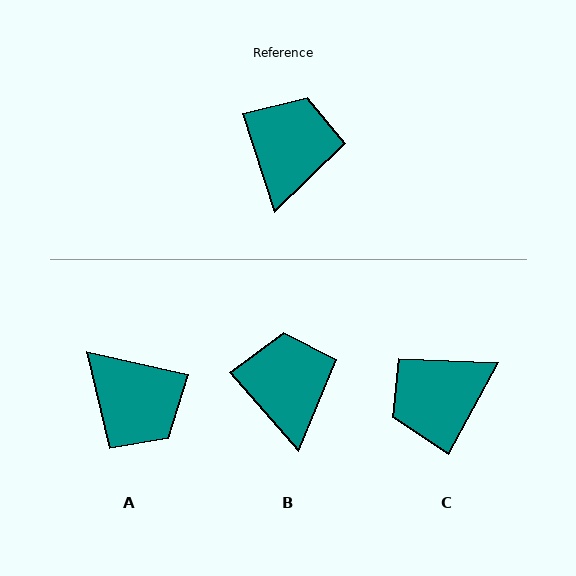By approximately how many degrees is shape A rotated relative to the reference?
Approximately 120 degrees clockwise.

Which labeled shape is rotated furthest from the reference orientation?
C, about 134 degrees away.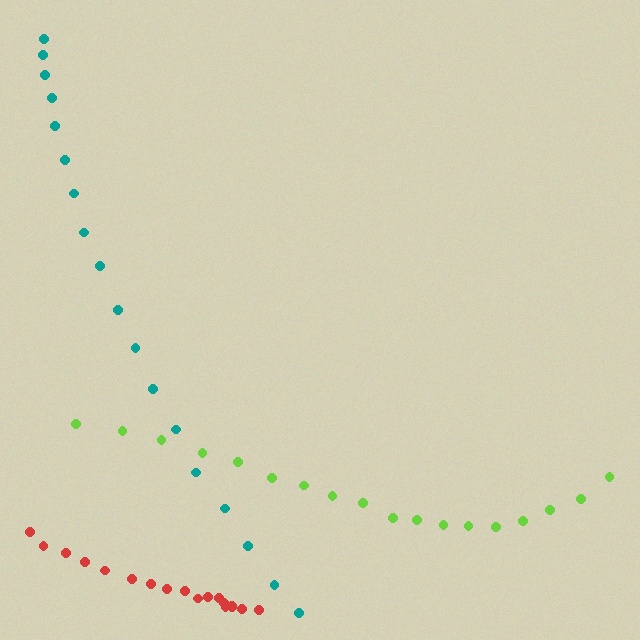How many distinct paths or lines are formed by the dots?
There are 3 distinct paths.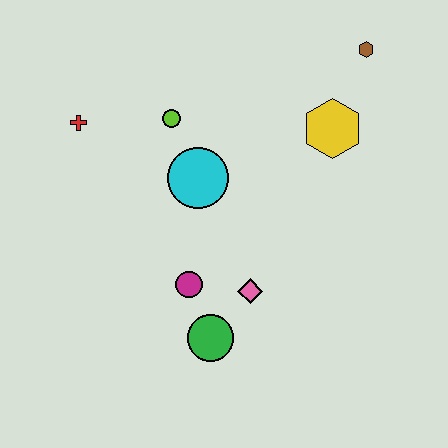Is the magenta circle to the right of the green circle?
No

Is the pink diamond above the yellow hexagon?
No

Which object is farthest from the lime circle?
The green circle is farthest from the lime circle.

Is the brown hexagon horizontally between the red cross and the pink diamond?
No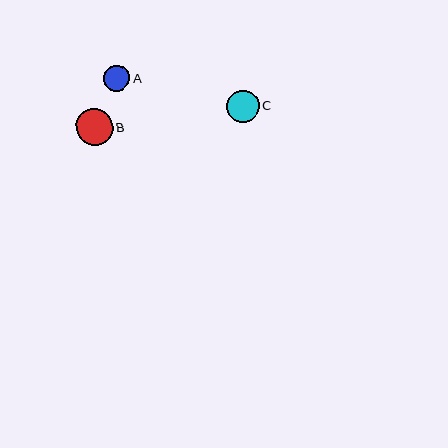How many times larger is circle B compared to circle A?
Circle B is approximately 1.5 times the size of circle A.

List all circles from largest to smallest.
From largest to smallest: B, C, A.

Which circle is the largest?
Circle B is the largest with a size of approximately 37 pixels.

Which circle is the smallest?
Circle A is the smallest with a size of approximately 26 pixels.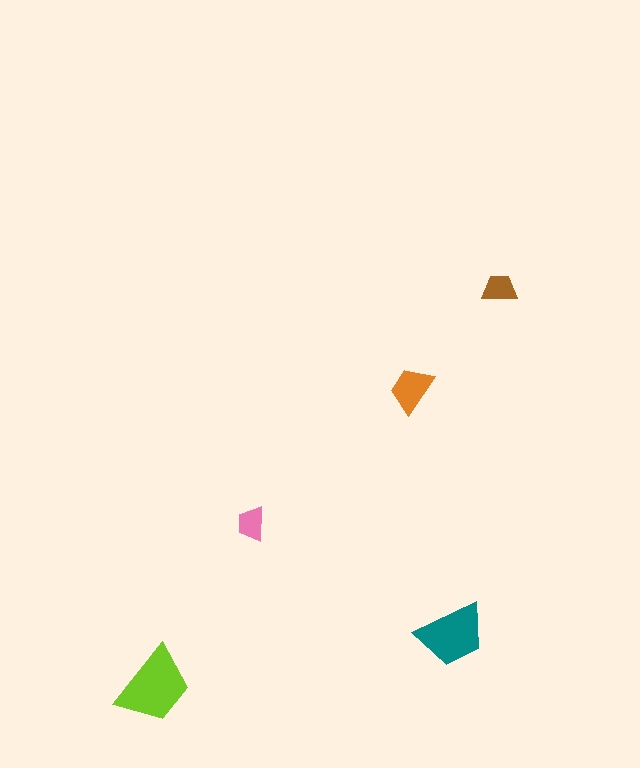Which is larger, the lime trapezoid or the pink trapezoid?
The lime one.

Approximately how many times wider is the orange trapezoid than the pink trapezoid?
About 1.5 times wider.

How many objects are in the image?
There are 5 objects in the image.